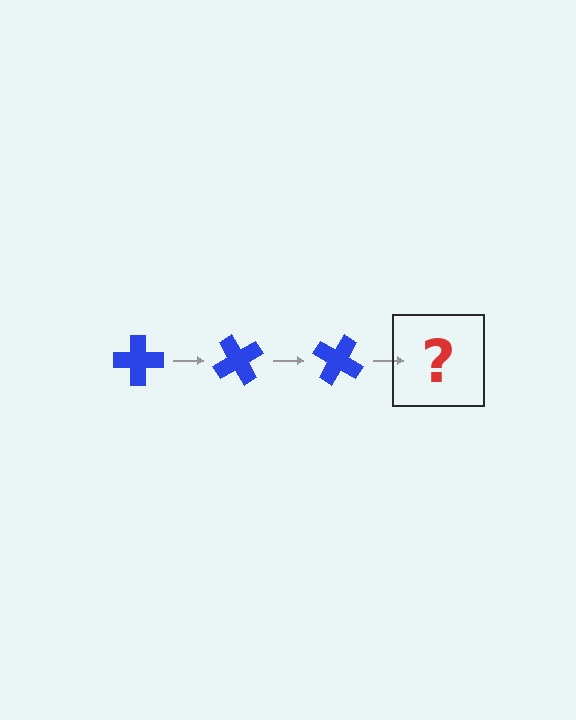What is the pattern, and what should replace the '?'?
The pattern is that the cross rotates 60 degrees each step. The '?' should be a blue cross rotated 180 degrees.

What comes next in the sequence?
The next element should be a blue cross rotated 180 degrees.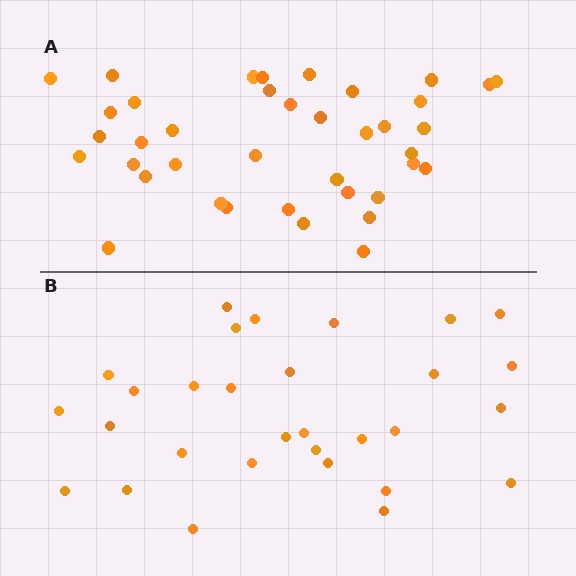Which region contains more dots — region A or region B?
Region A (the top region) has more dots.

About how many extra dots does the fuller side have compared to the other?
Region A has roughly 8 or so more dots than region B.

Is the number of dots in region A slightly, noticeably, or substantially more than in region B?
Region A has noticeably more, but not dramatically so. The ratio is roughly 1.3 to 1.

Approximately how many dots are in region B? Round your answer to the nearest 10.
About 30 dots.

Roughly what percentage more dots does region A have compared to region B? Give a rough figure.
About 30% more.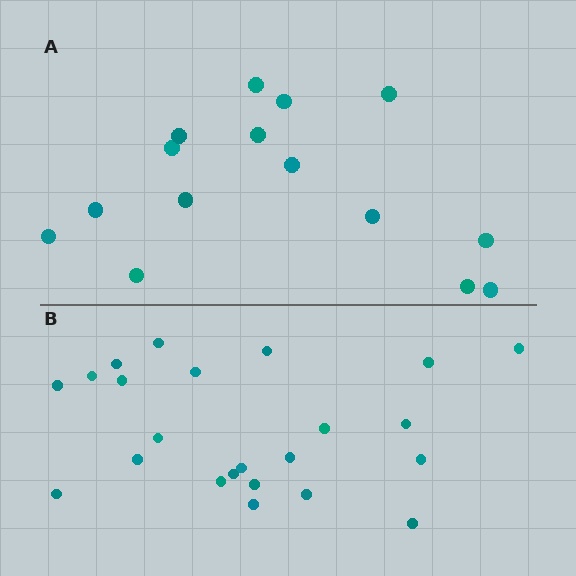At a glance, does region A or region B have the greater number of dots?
Region B (the bottom region) has more dots.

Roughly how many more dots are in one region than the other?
Region B has roughly 8 or so more dots than region A.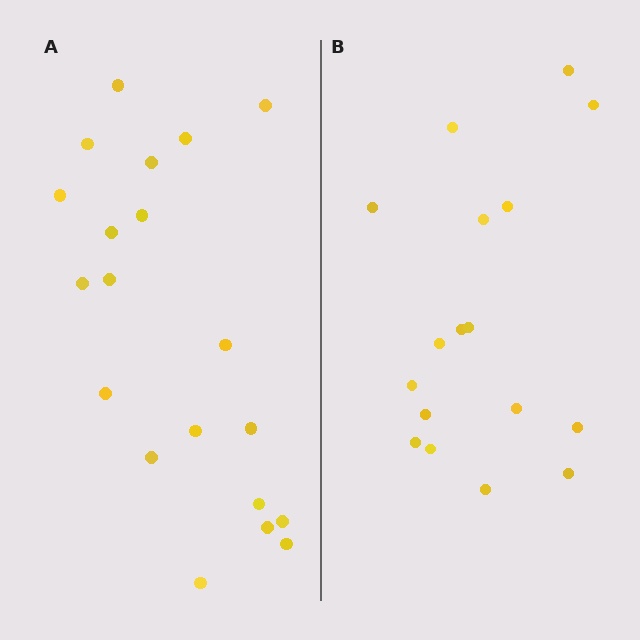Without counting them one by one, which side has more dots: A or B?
Region A (the left region) has more dots.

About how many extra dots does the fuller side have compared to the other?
Region A has just a few more — roughly 2 or 3 more dots than region B.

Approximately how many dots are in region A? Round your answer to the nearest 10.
About 20 dots.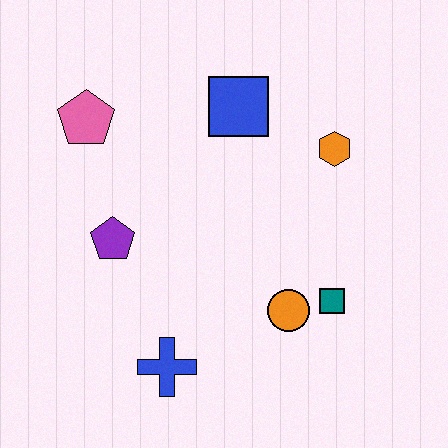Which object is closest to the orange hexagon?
The blue square is closest to the orange hexagon.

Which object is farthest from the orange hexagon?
The blue cross is farthest from the orange hexagon.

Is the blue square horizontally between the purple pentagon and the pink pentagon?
No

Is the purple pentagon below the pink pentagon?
Yes